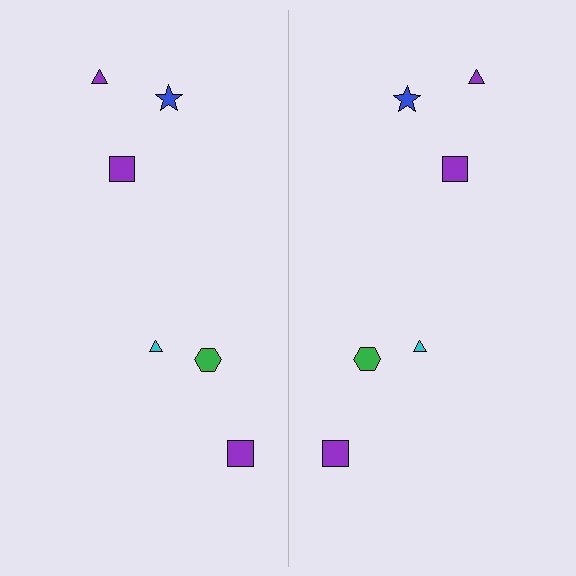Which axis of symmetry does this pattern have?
The pattern has a vertical axis of symmetry running through the center of the image.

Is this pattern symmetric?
Yes, this pattern has bilateral (reflection) symmetry.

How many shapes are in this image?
There are 12 shapes in this image.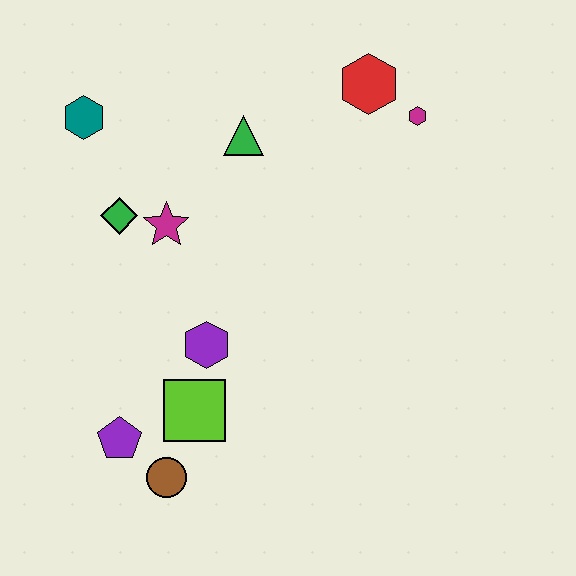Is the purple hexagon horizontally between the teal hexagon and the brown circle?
No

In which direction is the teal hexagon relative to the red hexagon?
The teal hexagon is to the left of the red hexagon.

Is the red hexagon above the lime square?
Yes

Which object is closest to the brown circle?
The purple pentagon is closest to the brown circle.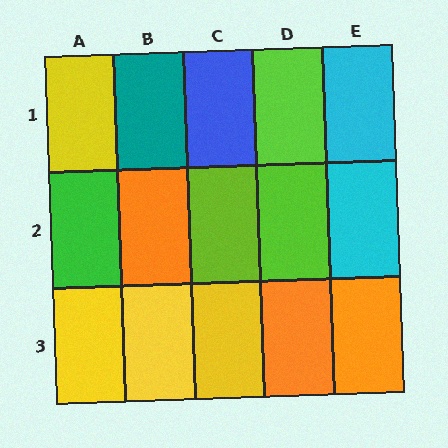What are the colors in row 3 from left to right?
Yellow, yellow, yellow, orange, orange.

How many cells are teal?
1 cell is teal.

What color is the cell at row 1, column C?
Blue.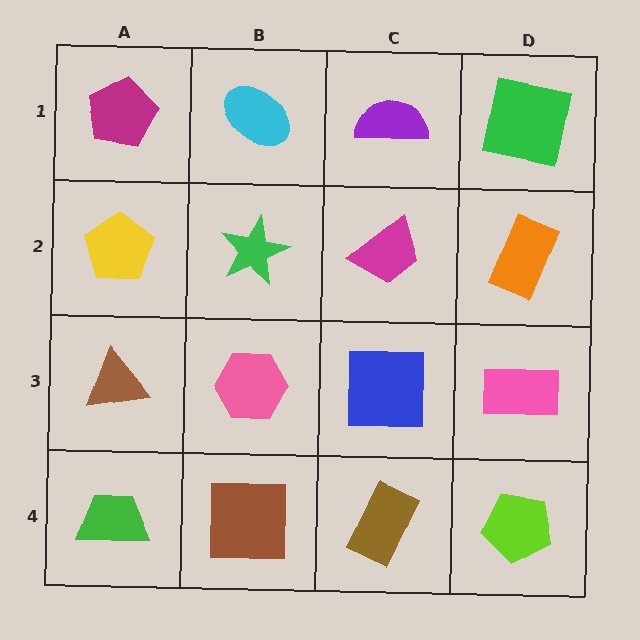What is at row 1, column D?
A green square.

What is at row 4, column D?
A lime pentagon.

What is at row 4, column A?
A green trapezoid.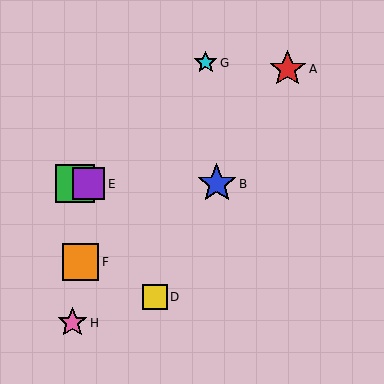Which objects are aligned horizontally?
Objects B, C, E are aligned horizontally.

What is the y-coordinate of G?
Object G is at y≈63.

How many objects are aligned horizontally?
3 objects (B, C, E) are aligned horizontally.